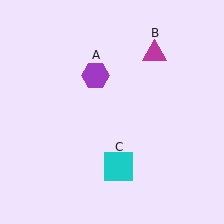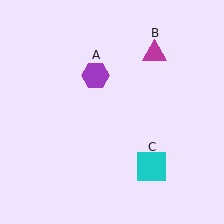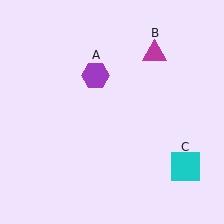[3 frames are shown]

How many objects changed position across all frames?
1 object changed position: cyan square (object C).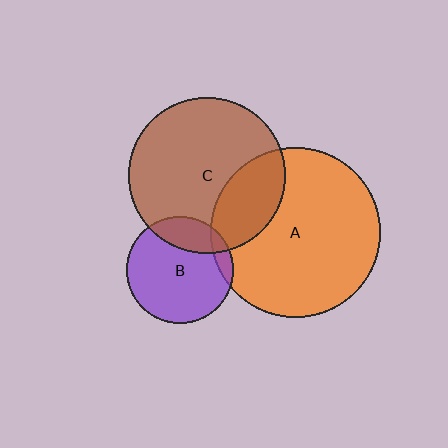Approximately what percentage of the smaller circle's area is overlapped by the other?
Approximately 25%.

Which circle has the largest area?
Circle A (orange).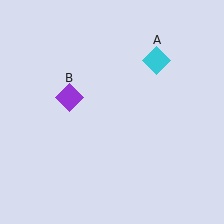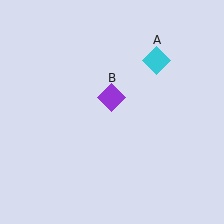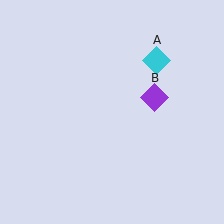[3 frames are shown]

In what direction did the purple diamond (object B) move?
The purple diamond (object B) moved right.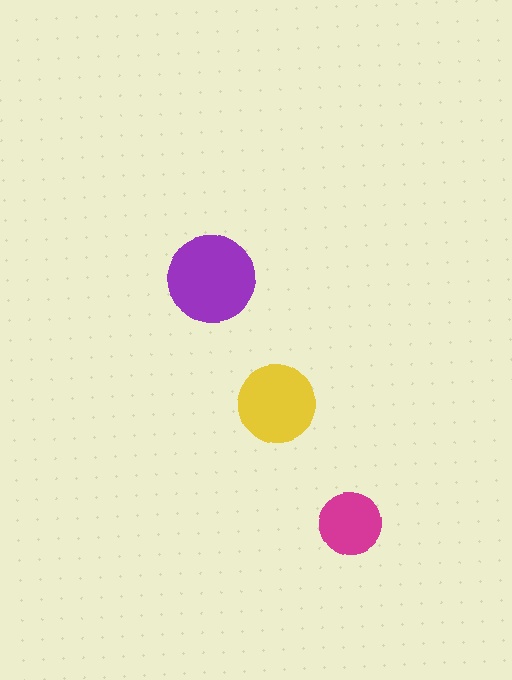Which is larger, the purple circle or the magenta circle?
The purple one.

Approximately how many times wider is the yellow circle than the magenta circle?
About 1.5 times wider.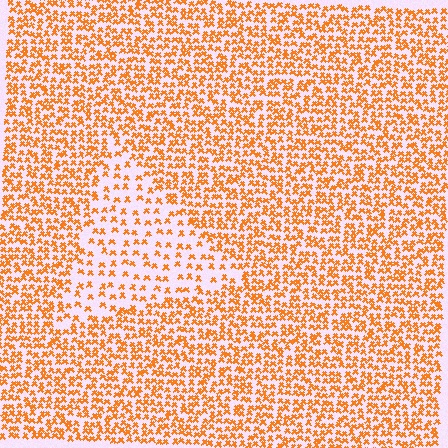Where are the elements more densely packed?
The elements are more densely packed outside the triangle boundary.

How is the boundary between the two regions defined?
The boundary is defined by a change in element density (approximately 2.2x ratio). All elements are the same color, size, and shape.